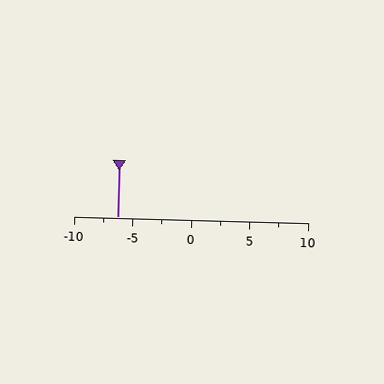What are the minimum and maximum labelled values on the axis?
The axis runs from -10 to 10.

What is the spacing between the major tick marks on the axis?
The major ticks are spaced 5 apart.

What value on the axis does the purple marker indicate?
The marker indicates approximately -6.2.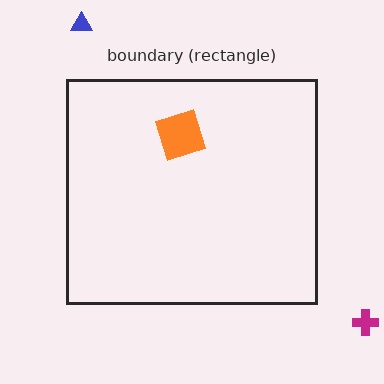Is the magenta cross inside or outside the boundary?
Outside.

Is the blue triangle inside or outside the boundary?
Outside.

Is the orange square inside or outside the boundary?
Inside.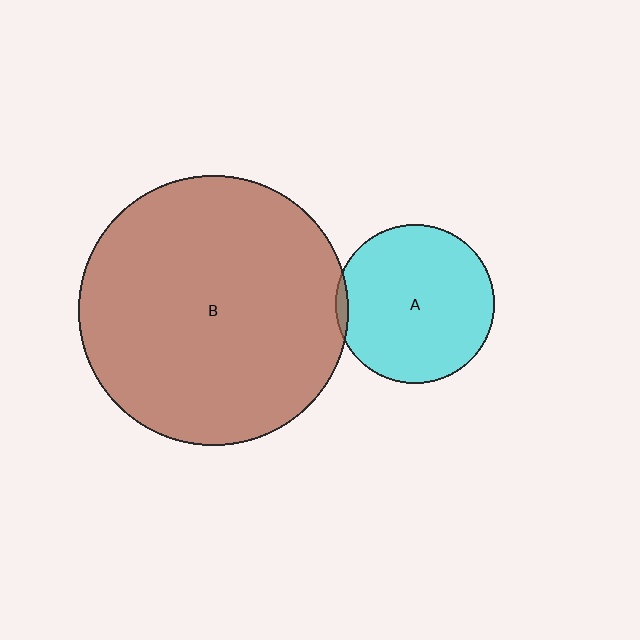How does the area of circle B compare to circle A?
Approximately 2.9 times.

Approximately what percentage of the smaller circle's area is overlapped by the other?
Approximately 5%.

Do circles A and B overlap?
Yes.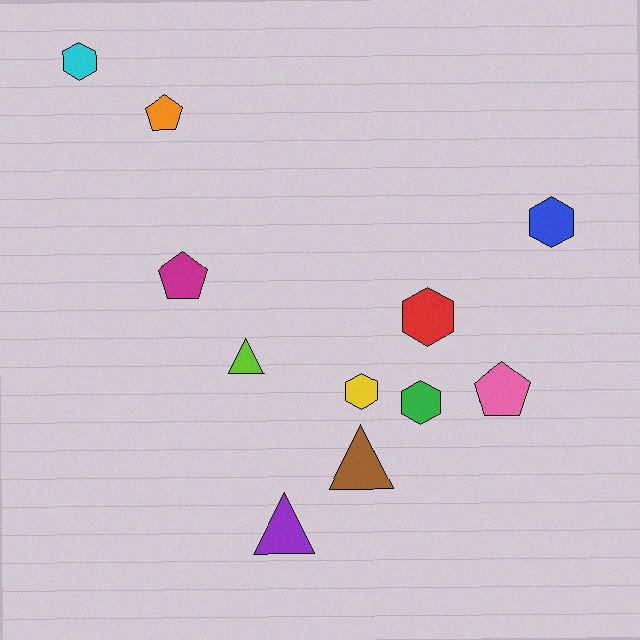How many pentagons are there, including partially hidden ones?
There are 3 pentagons.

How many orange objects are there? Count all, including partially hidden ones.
There is 1 orange object.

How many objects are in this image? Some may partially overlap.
There are 11 objects.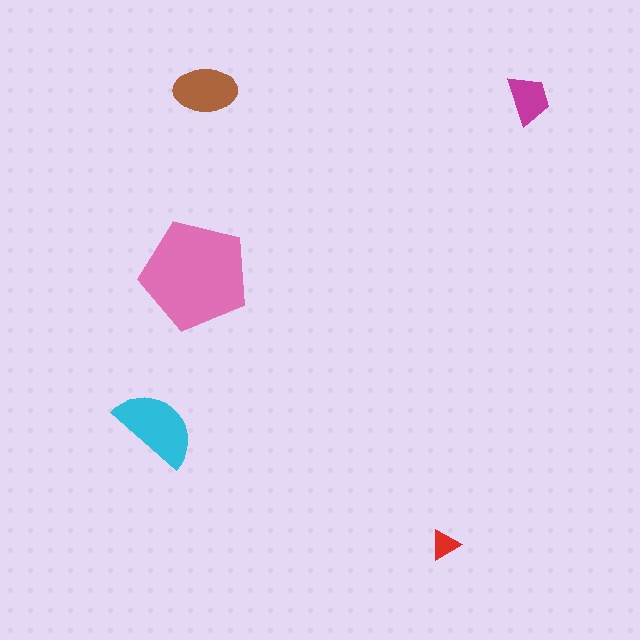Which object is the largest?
The pink pentagon.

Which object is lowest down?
The red triangle is bottommost.